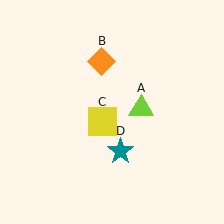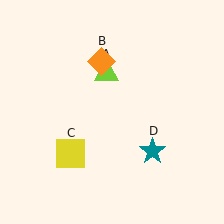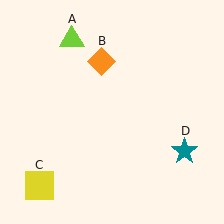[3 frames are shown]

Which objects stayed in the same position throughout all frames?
Orange diamond (object B) remained stationary.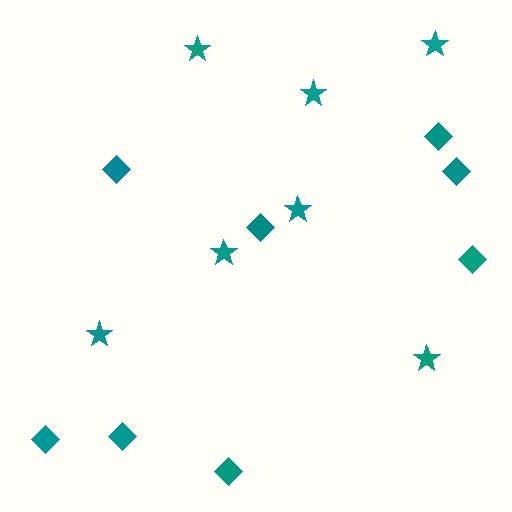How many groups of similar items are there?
There are 2 groups: one group of stars (7) and one group of diamonds (8).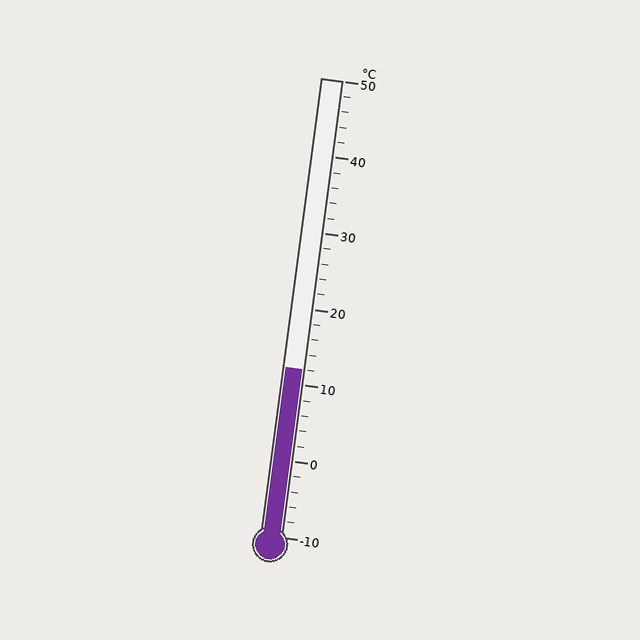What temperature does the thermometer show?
The thermometer shows approximately 12°C.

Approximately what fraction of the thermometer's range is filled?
The thermometer is filled to approximately 35% of its range.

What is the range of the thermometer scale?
The thermometer scale ranges from -10°C to 50°C.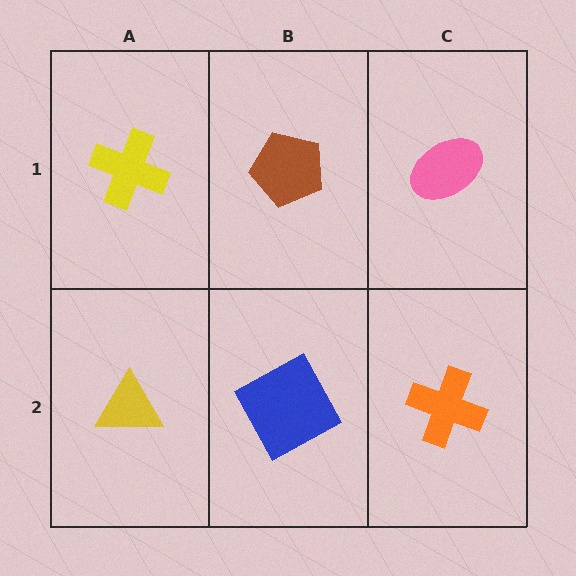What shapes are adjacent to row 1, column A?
A yellow triangle (row 2, column A), a brown pentagon (row 1, column B).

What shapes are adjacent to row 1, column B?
A blue square (row 2, column B), a yellow cross (row 1, column A), a pink ellipse (row 1, column C).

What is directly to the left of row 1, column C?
A brown pentagon.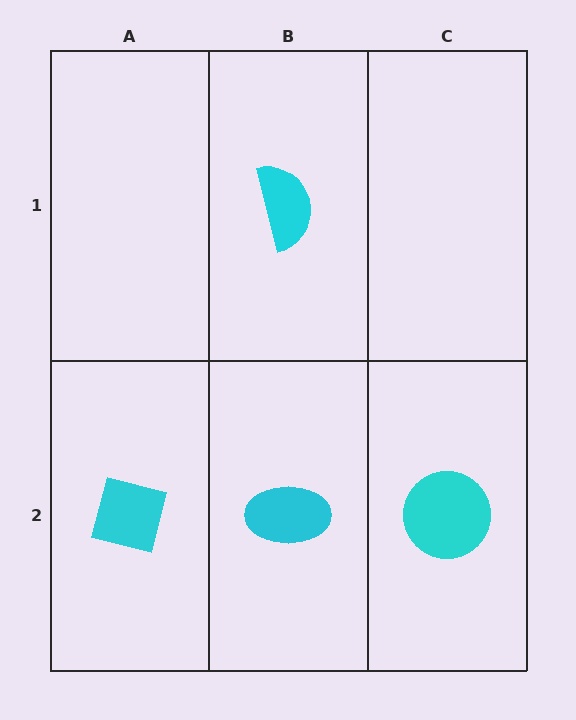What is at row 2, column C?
A cyan circle.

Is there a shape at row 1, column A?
No, that cell is empty.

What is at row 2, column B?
A cyan ellipse.